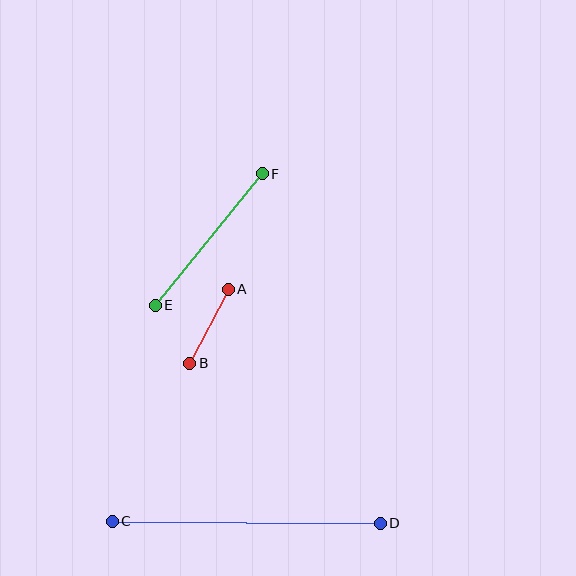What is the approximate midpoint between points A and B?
The midpoint is at approximately (209, 326) pixels.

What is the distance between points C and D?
The distance is approximately 268 pixels.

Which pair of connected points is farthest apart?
Points C and D are farthest apart.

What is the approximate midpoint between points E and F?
The midpoint is at approximately (209, 239) pixels.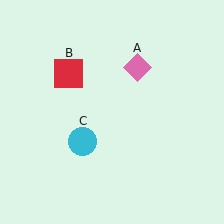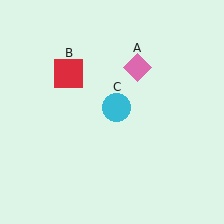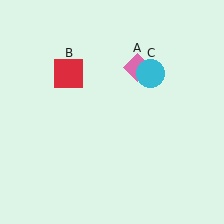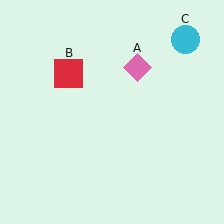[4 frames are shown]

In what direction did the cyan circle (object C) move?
The cyan circle (object C) moved up and to the right.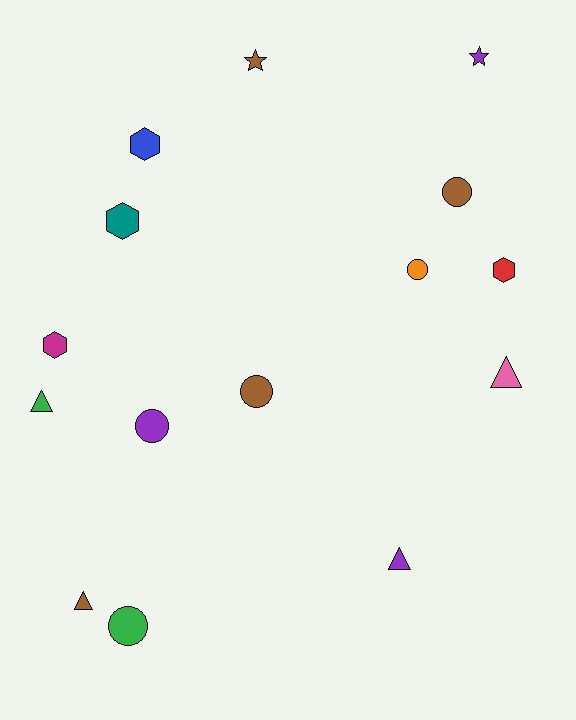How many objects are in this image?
There are 15 objects.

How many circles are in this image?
There are 5 circles.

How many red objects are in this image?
There is 1 red object.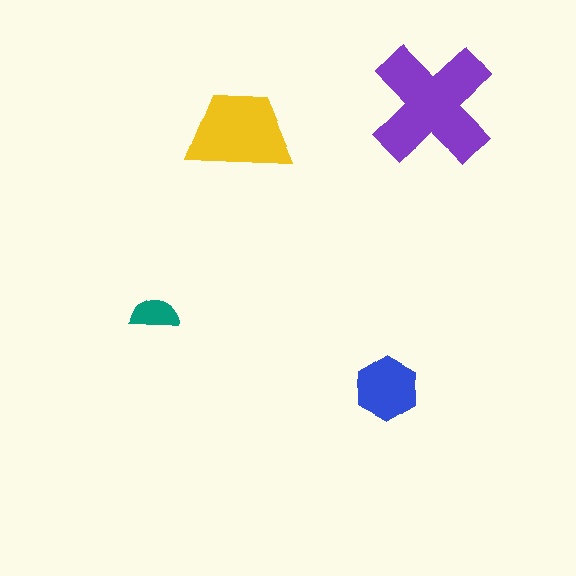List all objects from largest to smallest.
The purple cross, the yellow trapezoid, the blue hexagon, the teal semicircle.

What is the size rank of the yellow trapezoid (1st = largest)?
2nd.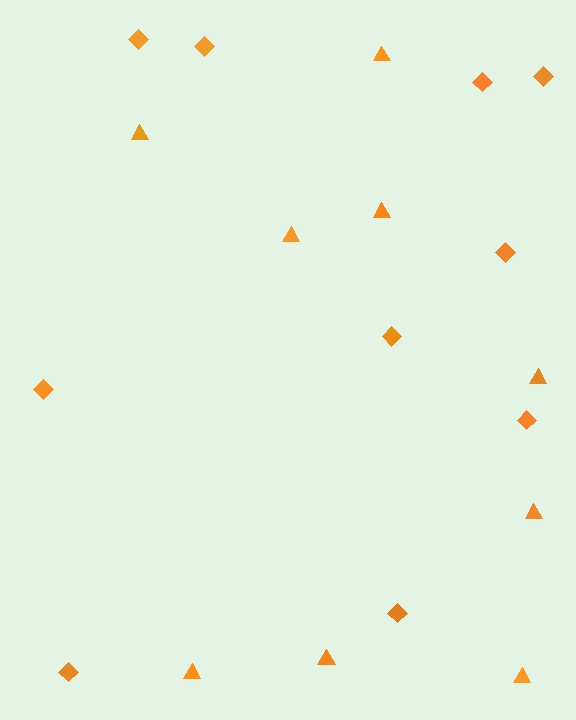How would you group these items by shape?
There are 2 groups: one group of triangles (9) and one group of diamonds (10).